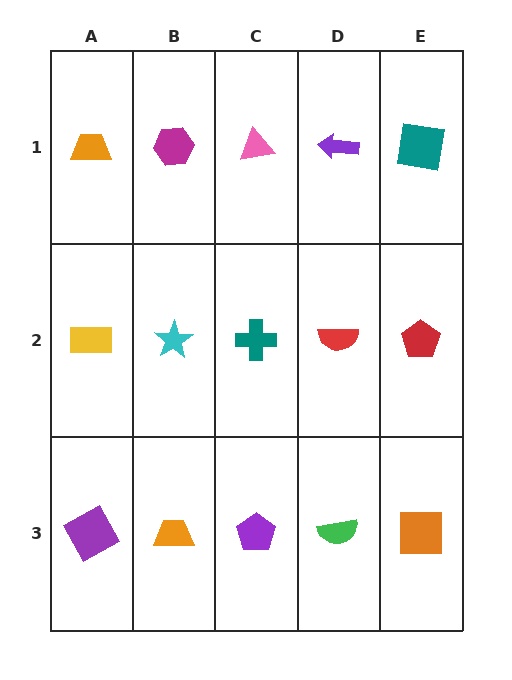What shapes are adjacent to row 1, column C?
A teal cross (row 2, column C), a magenta hexagon (row 1, column B), a purple arrow (row 1, column D).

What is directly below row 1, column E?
A red pentagon.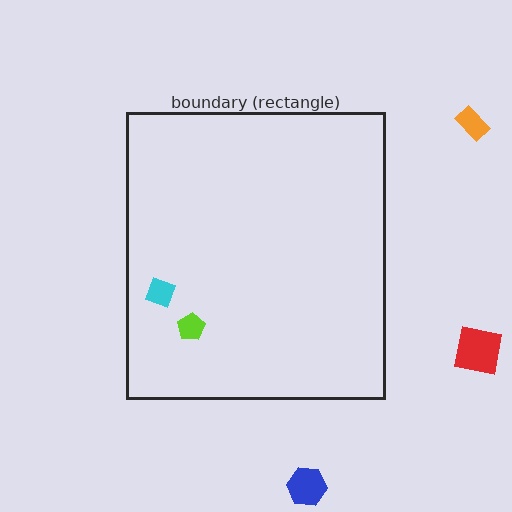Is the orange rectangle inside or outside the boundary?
Outside.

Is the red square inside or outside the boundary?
Outside.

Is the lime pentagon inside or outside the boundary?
Inside.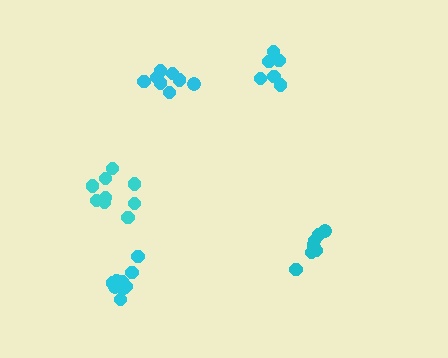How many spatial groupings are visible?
There are 5 spatial groupings.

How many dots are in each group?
Group 1: 6 dots, Group 2: 9 dots, Group 3: 8 dots, Group 4: 8 dots, Group 5: 9 dots (40 total).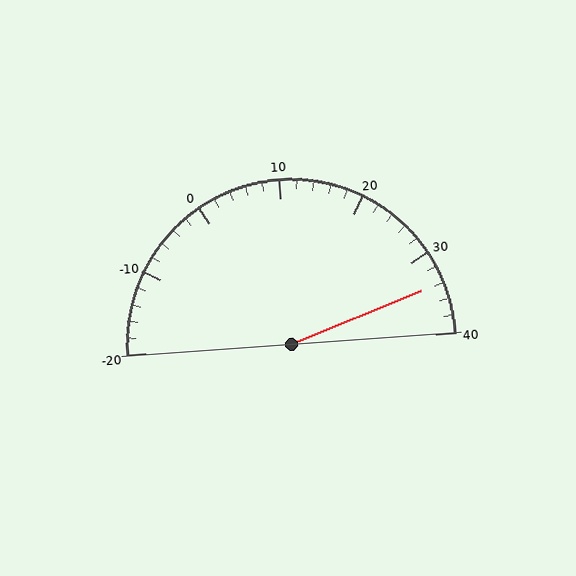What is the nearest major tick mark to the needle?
The nearest major tick mark is 30.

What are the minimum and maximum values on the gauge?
The gauge ranges from -20 to 40.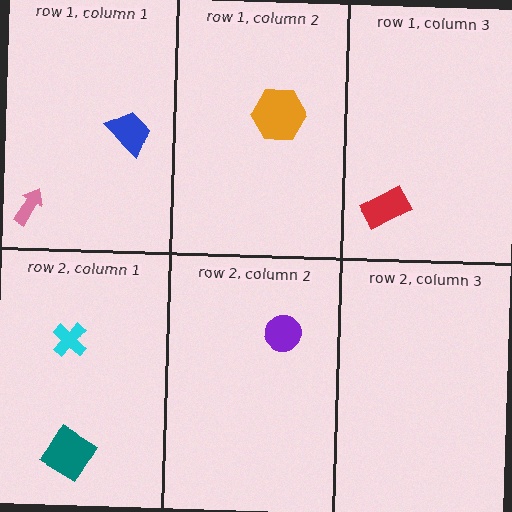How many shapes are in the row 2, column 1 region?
2.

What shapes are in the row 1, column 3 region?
The red rectangle.